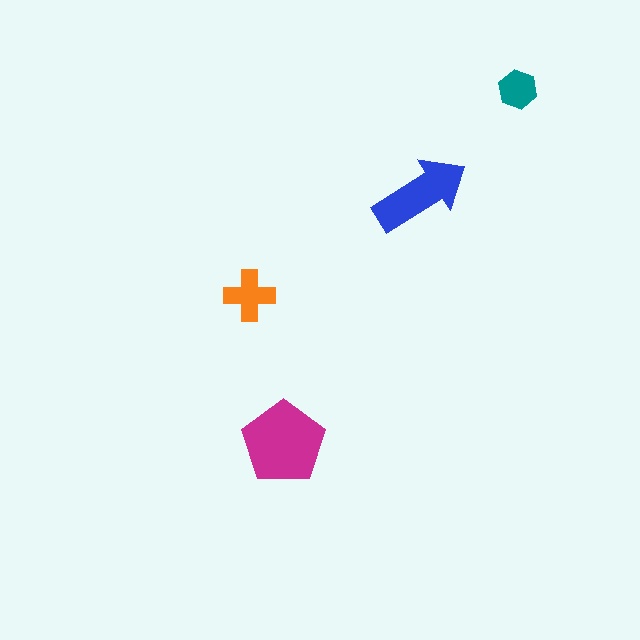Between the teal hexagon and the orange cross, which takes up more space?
The orange cross.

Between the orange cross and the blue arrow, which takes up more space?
The blue arrow.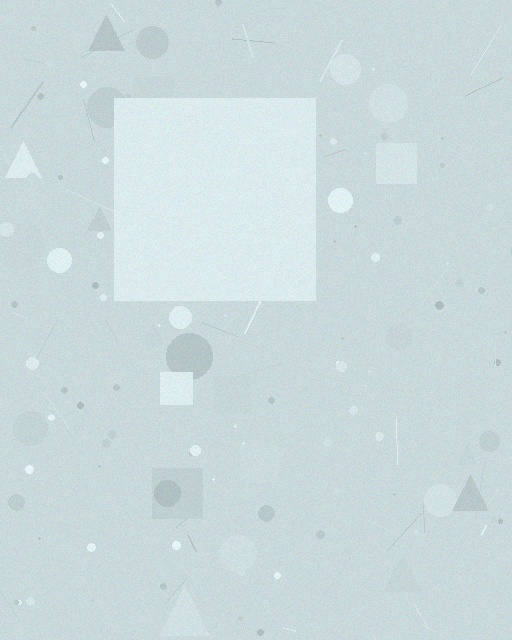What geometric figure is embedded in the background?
A square is embedded in the background.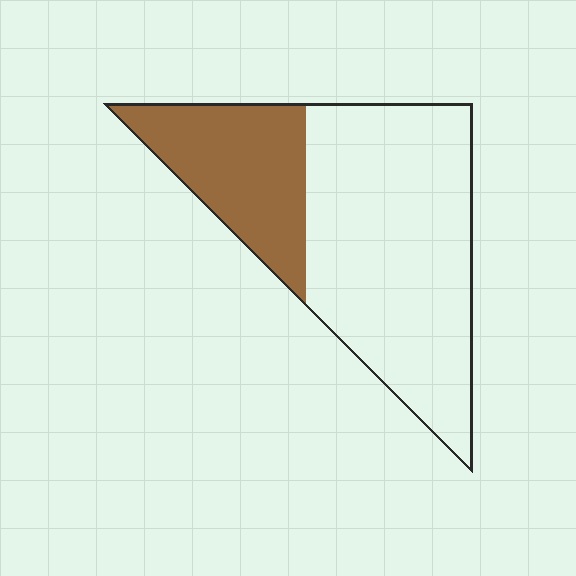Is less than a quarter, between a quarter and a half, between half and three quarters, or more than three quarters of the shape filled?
Between a quarter and a half.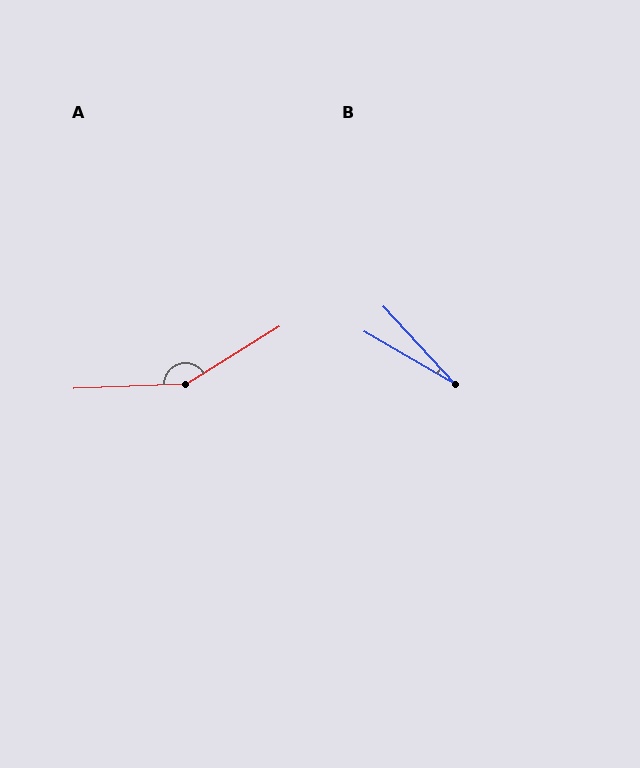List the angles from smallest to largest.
B (17°), A (151°).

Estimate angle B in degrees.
Approximately 17 degrees.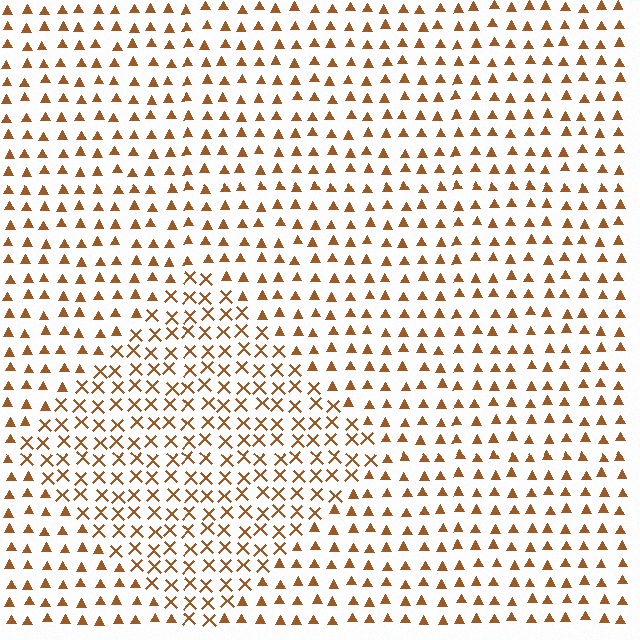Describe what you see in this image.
The image is filled with small brown elements arranged in a uniform grid. A diamond-shaped region contains X marks, while the surrounding area contains triangles. The boundary is defined purely by the change in element shape.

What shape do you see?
I see a diamond.